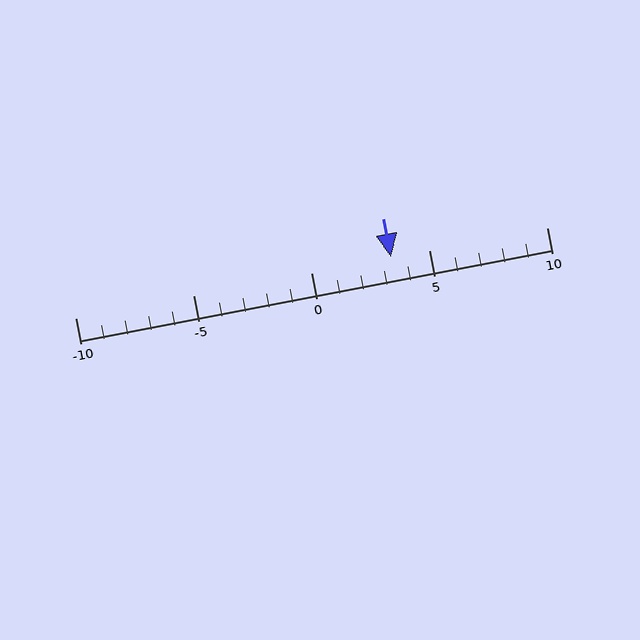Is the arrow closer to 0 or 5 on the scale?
The arrow is closer to 5.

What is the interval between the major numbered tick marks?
The major tick marks are spaced 5 units apart.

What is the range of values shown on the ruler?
The ruler shows values from -10 to 10.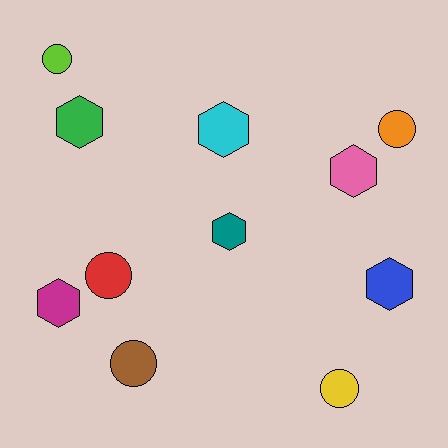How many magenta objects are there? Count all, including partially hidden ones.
There is 1 magenta object.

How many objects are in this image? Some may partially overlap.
There are 11 objects.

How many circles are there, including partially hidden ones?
There are 5 circles.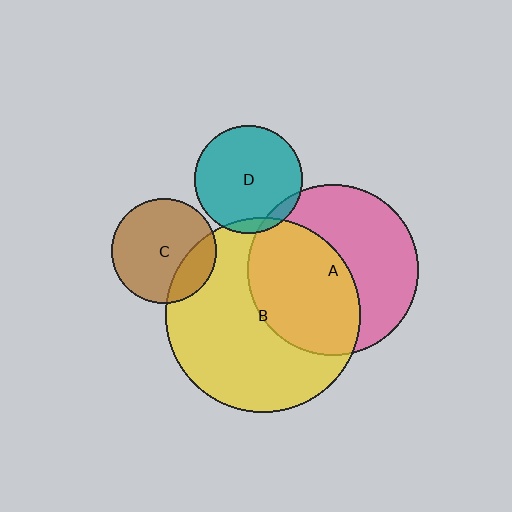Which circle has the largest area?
Circle B (yellow).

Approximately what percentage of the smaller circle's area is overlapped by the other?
Approximately 5%.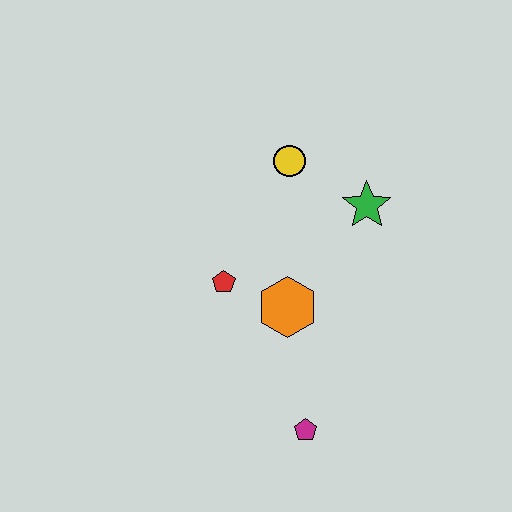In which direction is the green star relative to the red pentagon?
The green star is to the right of the red pentagon.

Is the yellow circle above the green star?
Yes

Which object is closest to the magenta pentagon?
The orange hexagon is closest to the magenta pentagon.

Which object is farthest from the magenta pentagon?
The yellow circle is farthest from the magenta pentagon.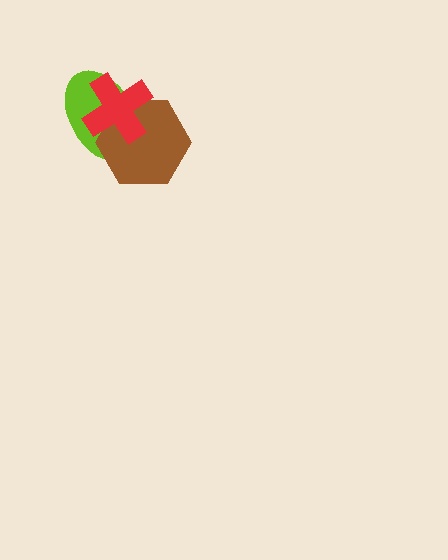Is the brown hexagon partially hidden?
Yes, it is partially covered by another shape.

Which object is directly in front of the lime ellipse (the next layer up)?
The brown hexagon is directly in front of the lime ellipse.